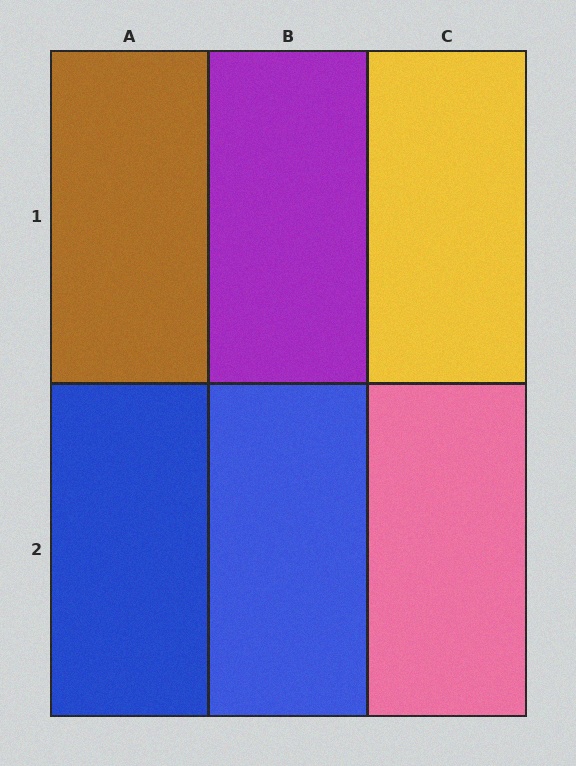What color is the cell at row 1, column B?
Purple.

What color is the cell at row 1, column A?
Brown.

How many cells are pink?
1 cell is pink.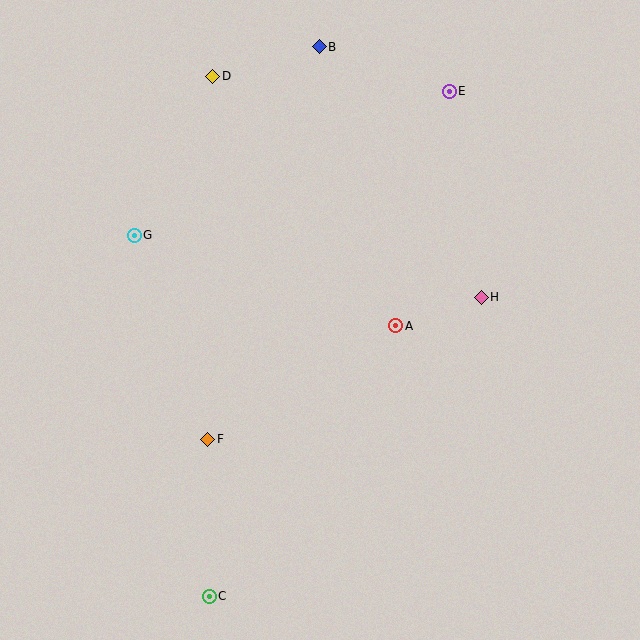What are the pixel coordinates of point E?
Point E is at (449, 91).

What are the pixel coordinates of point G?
Point G is at (134, 235).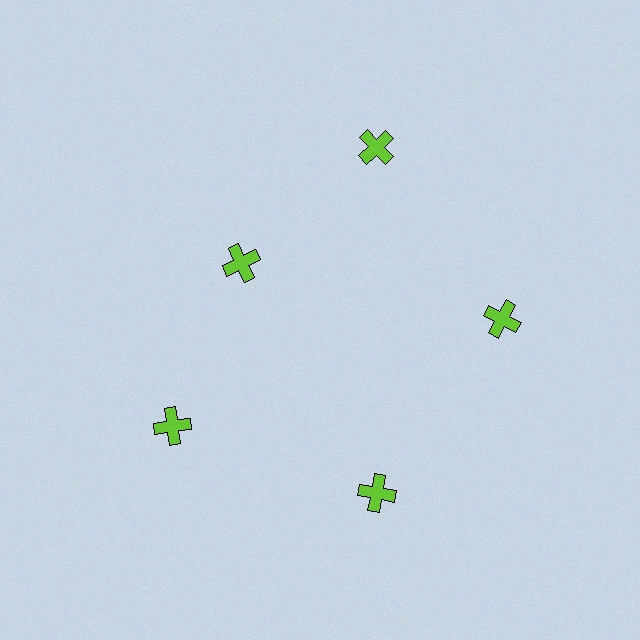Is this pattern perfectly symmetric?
No. The 5 lime crosses are arranged in a ring, but one element near the 10 o'clock position is pulled inward toward the center, breaking the 5-fold rotational symmetry.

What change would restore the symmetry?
The symmetry would be restored by moving it outward, back onto the ring so that all 5 crosses sit at equal angles and equal distance from the center.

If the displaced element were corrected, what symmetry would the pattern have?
It would have 5-fold rotational symmetry — the pattern would map onto itself every 72 degrees.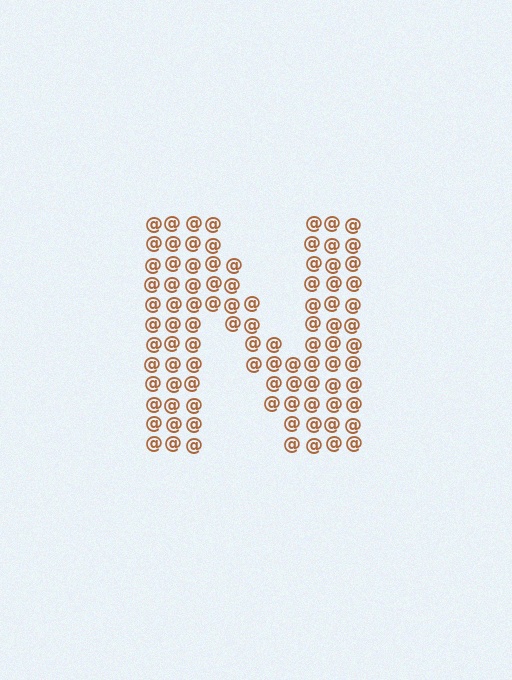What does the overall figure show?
The overall figure shows the letter N.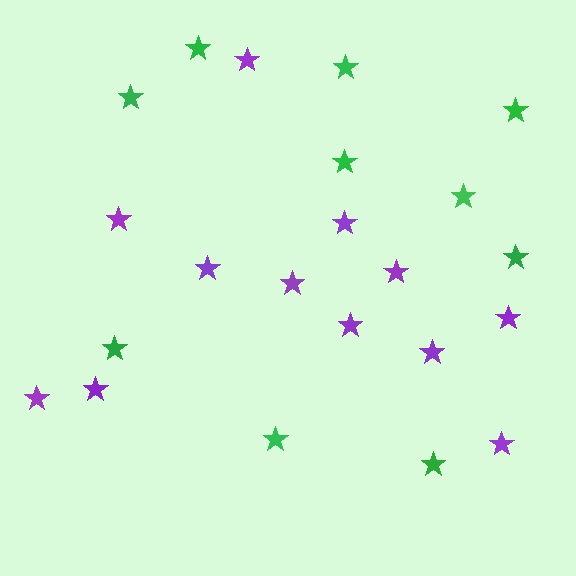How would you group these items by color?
There are 2 groups: one group of purple stars (12) and one group of green stars (10).